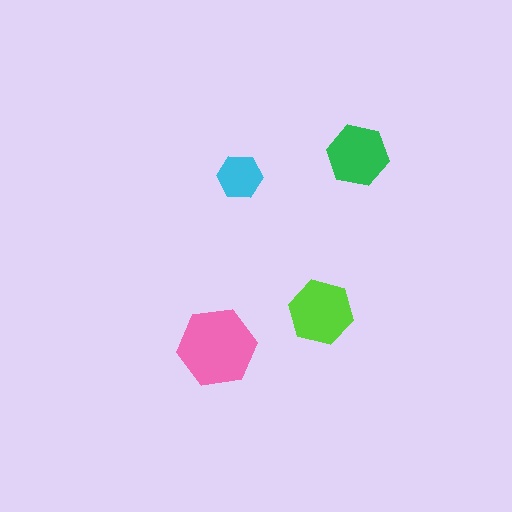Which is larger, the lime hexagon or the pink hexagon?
The pink one.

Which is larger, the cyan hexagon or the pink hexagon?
The pink one.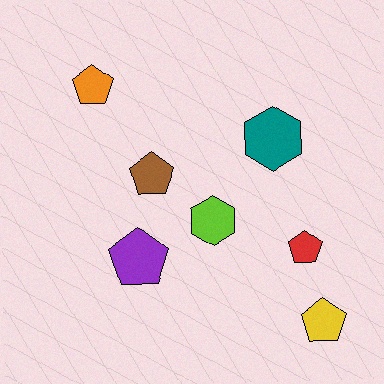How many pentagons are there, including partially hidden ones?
There are 5 pentagons.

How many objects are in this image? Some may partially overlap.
There are 7 objects.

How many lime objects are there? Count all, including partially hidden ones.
There is 1 lime object.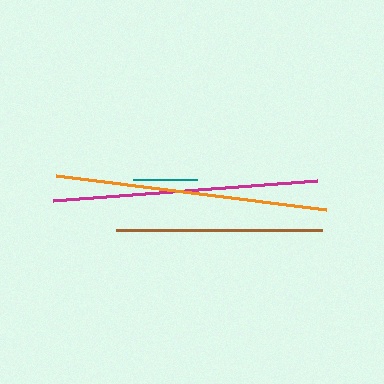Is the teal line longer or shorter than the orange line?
The orange line is longer than the teal line.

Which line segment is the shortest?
The teal line is the shortest at approximately 64 pixels.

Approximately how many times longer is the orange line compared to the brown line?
The orange line is approximately 1.3 times the length of the brown line.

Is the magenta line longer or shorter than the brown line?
The magenta line is longer than the brown line.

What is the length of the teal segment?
The teal segment is approximately 64 pixels long.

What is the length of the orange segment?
The orange segment is approximately 273 pixels long.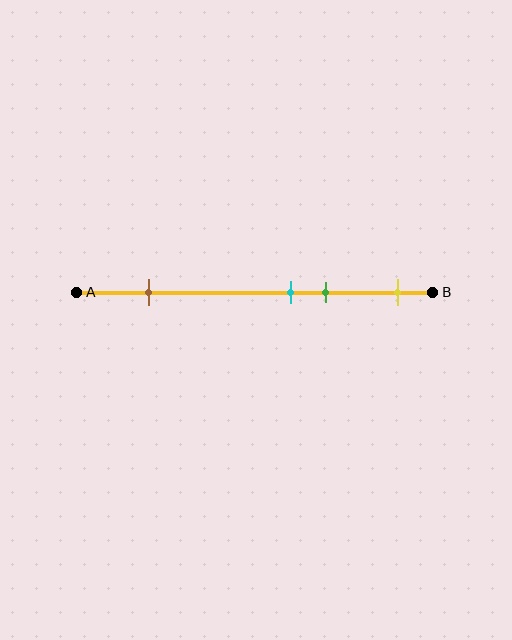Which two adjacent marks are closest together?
The cyan and green marks are the closest adjacent pair.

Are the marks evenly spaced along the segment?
No, the marks are not evenly spaced.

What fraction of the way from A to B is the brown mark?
The brown mark is approximately 20% (0.2) of the way from A to B.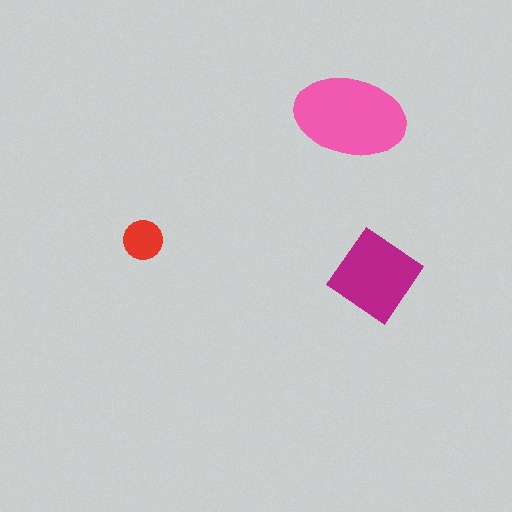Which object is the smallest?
The red circle.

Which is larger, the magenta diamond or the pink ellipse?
The pink ellipse.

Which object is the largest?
The pink ellipse.